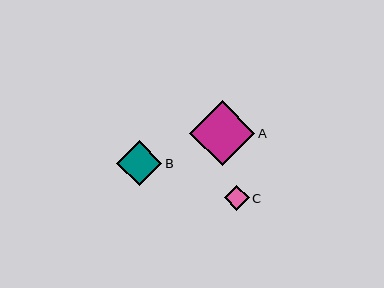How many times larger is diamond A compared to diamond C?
Diamond A is approximately 2.6 times the size of diamond C.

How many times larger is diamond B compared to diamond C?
Diamond B is approximately 1.8 times the size of diamond C.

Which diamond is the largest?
Diamond A is the largest with a size of approximately 65 pixels.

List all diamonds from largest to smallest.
From largest to smallest: A, B, C.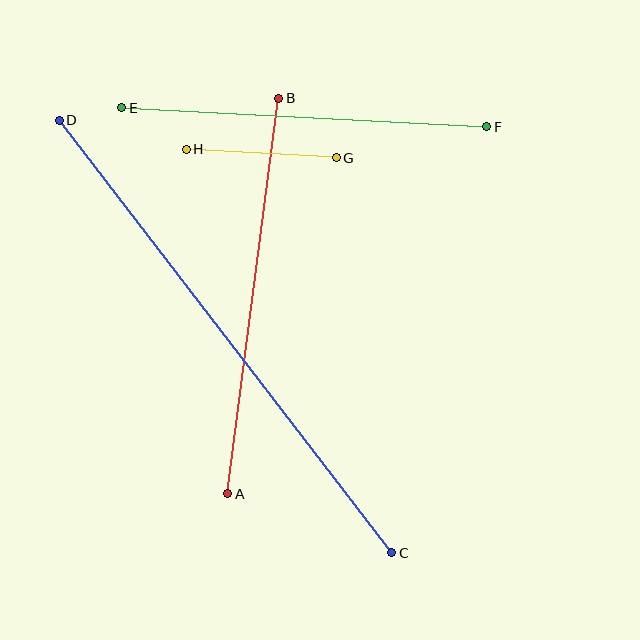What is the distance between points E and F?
The distance is approximately 366 pixels.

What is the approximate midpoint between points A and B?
The midpoint is at approximately (253, 296) pixels.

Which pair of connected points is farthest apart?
Points C and D are farthest apart.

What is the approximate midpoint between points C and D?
The midpoint is at approximately (225, 336) pixels.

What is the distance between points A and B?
The distance is approximately 399 pixels.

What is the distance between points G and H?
The distance is approximately 150 pixels.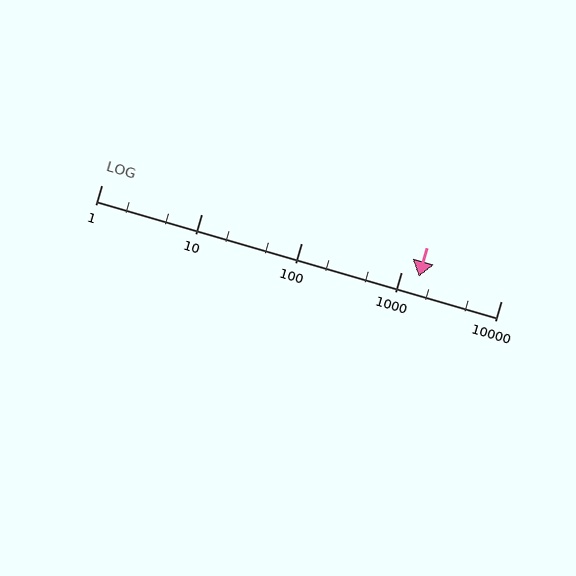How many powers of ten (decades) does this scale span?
The scale spans 4 decades, from 1 to 10000.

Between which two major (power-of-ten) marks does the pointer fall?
The pointer is between 1000 and 10000.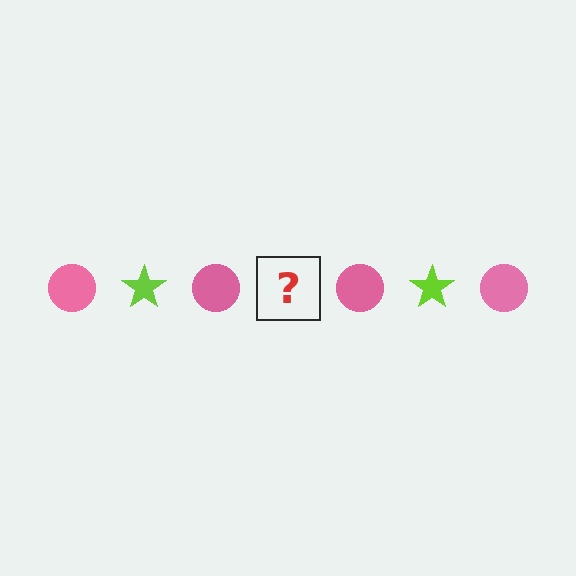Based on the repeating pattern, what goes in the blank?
The blank should be a lime star.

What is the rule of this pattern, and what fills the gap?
The rule is that the pattern alternates between pink circle and lime star. The gap should be filled with a lime star.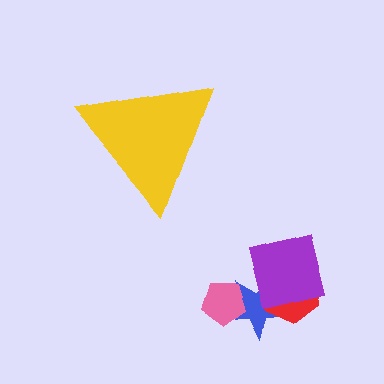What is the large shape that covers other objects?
A yellow triangle.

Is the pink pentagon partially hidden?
No, the pink pentagon is fully visible.